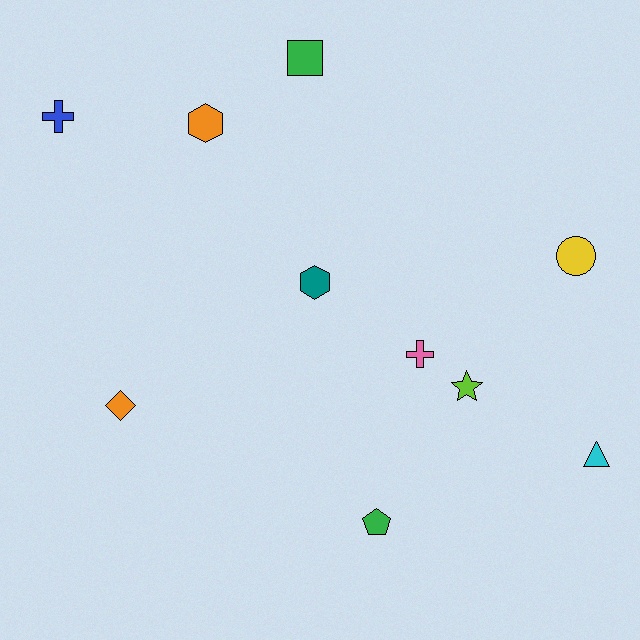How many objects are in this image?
There are 10 objects.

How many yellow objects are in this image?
There is 1 yellow object.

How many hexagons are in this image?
There are 2 hexagons.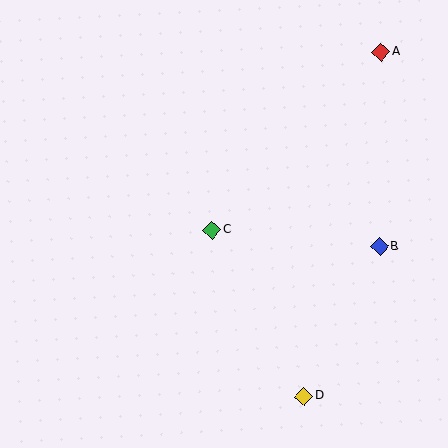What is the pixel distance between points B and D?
The distance between B and D is 167 pixels.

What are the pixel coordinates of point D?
Point D is at (304, 396).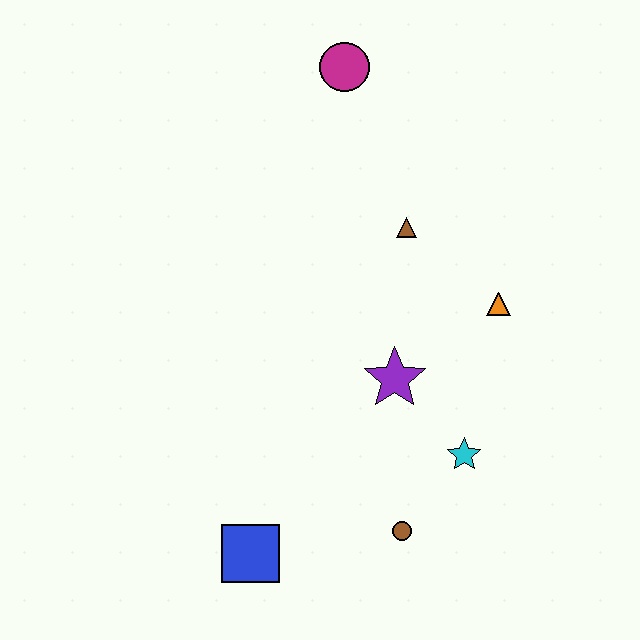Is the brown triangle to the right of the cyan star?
No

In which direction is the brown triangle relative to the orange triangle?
The brown triangle is to the left of the orange triangle.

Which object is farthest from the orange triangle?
The blue square is farthest from the orange triangle.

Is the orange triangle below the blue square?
No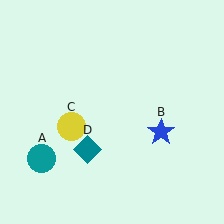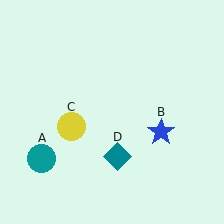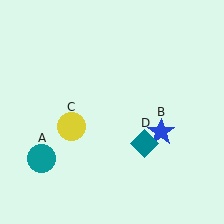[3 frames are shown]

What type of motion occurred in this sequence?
The teal diamond (object D) rotated counterclockwise around the center of the scene.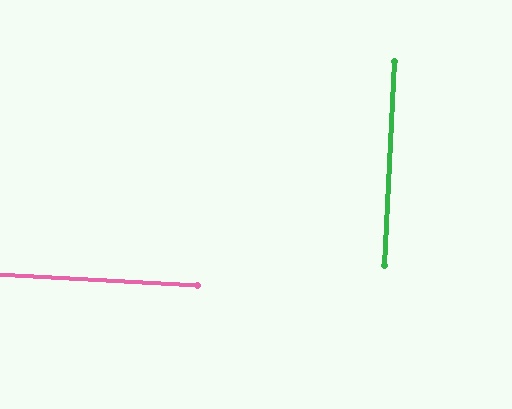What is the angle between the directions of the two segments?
Approximately 89 degrees.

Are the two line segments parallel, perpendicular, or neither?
Perpendicular — they meet at approximately 89°.